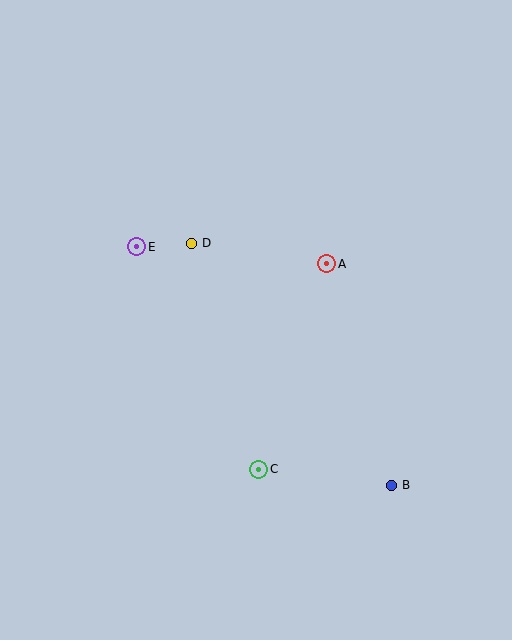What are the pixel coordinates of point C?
Point C is at (259, 469).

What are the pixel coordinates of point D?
Point D is at (191, 243).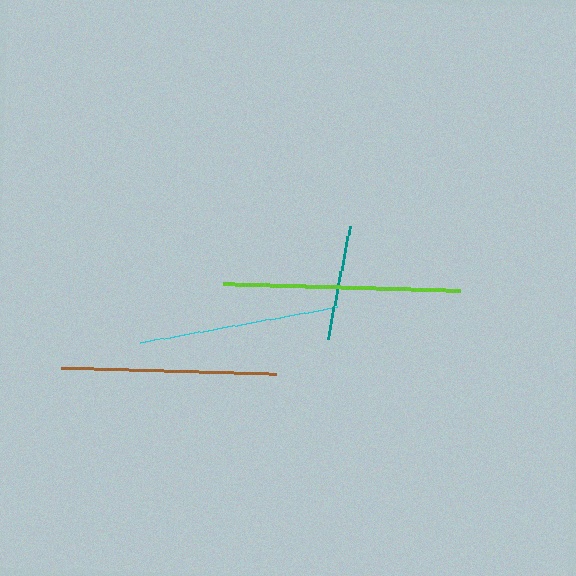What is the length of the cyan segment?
The cyan segment is approximately 200 pixels long.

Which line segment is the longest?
The lime line is the longest at approximately 237 pixels.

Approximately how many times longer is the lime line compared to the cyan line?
The lime line is approximately 1.2 times the length of the cyan line.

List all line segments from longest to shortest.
From longest to shortest: lime, brown, cyan, teal.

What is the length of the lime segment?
The lime segment is approximately 237 pixels long.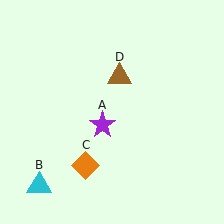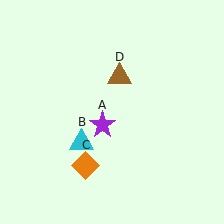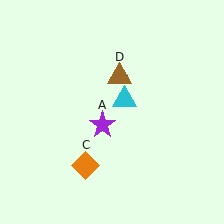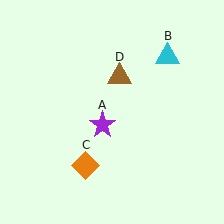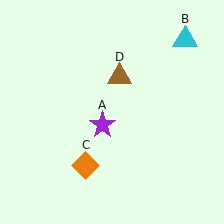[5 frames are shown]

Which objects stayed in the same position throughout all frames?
Purple star (object A) and orange diamond (object C) and brown triangle (object D) remained stationary.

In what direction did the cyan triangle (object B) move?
The cyan triangle (object B) moved up and to the right.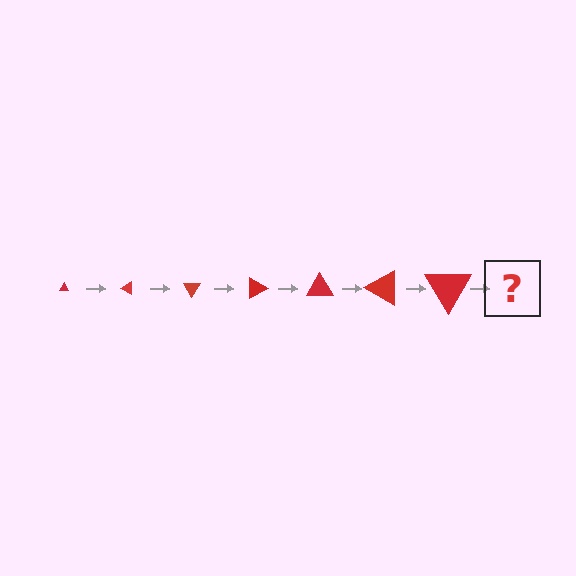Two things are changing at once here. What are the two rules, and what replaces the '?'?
The two rules are that the triangle grows larger each step and it rotates 30 degrees each step. The '?' should be a triangle, larger than the previous one and rotated 210 degrees from the start.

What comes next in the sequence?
The next element should be a triangle, larger than the previous one and rotated 210 degrees from the start.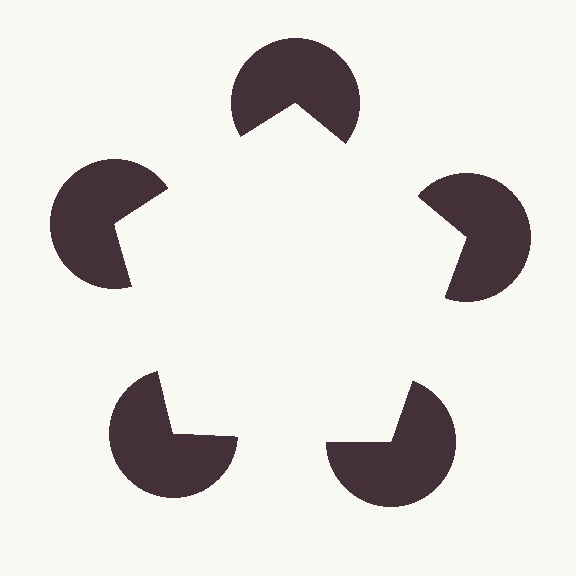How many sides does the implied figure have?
5 sides.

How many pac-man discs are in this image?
There are 5 — one at each vertex of the illusory pentagon.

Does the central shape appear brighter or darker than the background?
It typically appears slightly brighter than the background, even though no actual brightness change is drawn.